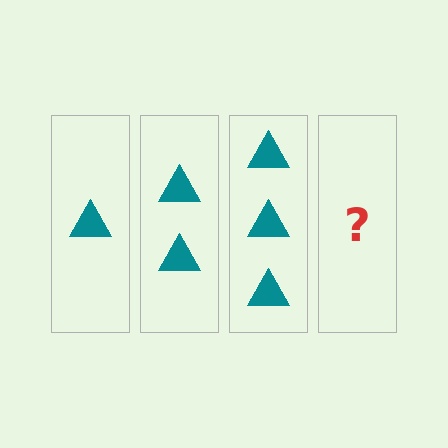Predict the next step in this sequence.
The next step is 4 triangles.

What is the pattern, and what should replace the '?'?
The pattern is that each step adds one more triangle. The '?' should be 4 triangles.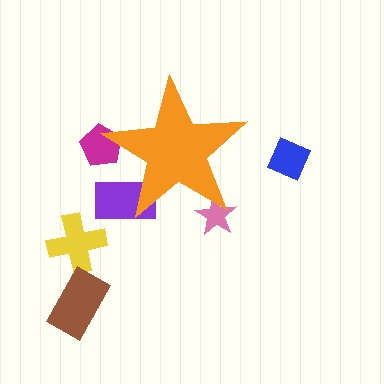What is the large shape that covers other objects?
An orange star.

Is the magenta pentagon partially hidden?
Yes, the magenta pentagon is partially hidden behind the orange star.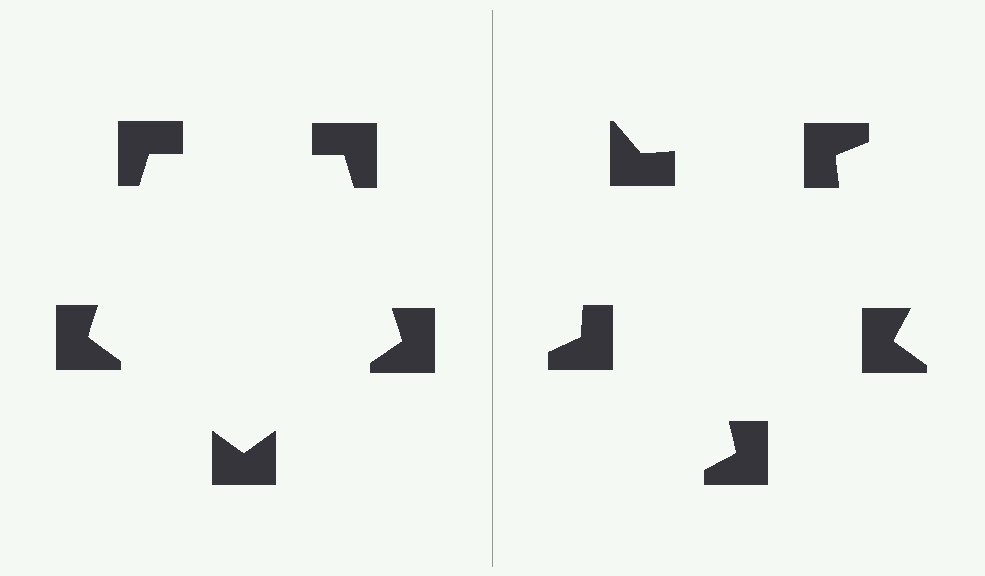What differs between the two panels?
The notched squares are positioned identically on both sides; only the wedge orientations differ. On the left they align to a pentagon; on the right they are misaligned.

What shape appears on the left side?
An illusory pentagon.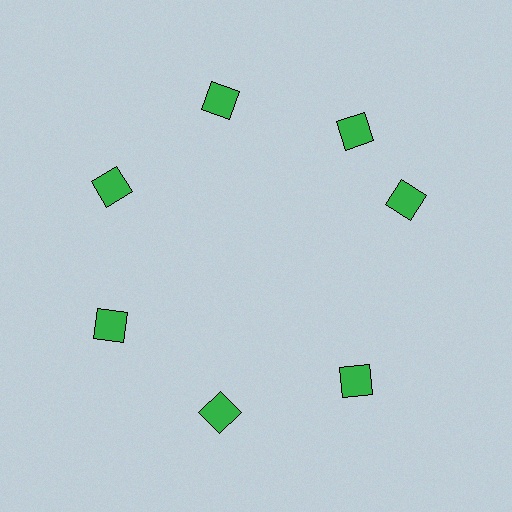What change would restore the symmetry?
The symmetry would be restored by rotating it back into even spacing with its neighbors so that all 7 squares sit at equal angles and equal distance from the center.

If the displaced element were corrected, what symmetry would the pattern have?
It would have 7-fold rotational symmetry — the pattern would map onto itself every 51 degrees.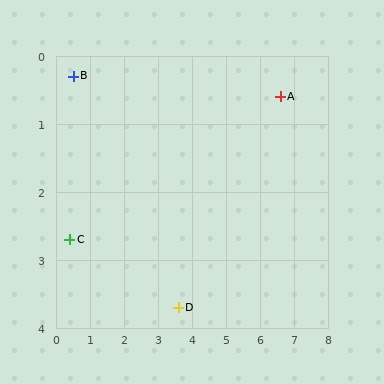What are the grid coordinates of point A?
Point A is at approximately (6.6, 0.6).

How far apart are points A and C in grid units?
Points A and C are about 6.5 grid units apart.